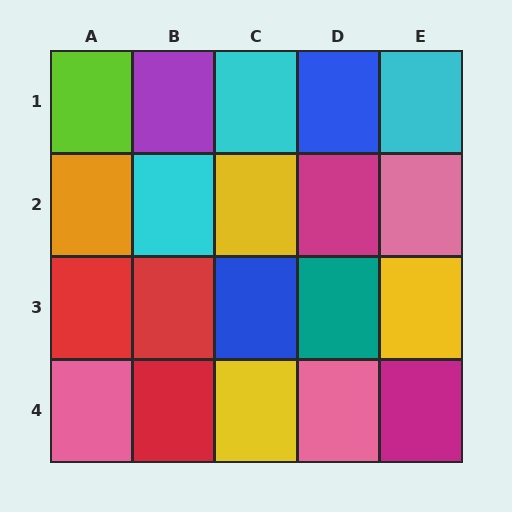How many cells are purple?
1 cell is purple.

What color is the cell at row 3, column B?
Red.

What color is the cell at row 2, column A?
Orange.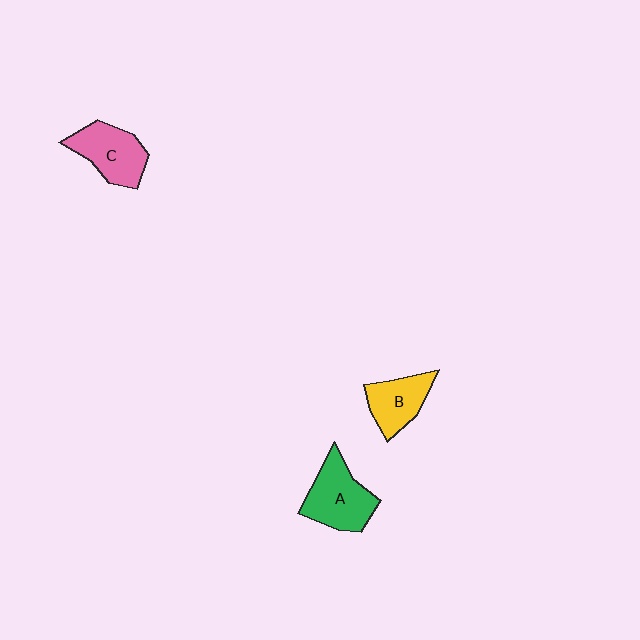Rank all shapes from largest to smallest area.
From largest to smallest: A (green), C (pink), B (yellow).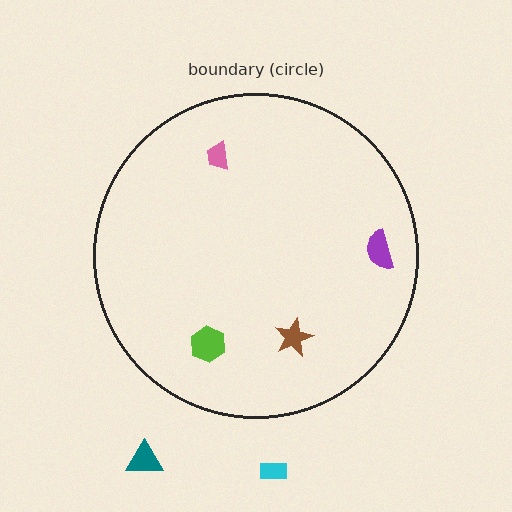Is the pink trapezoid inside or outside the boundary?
Inside.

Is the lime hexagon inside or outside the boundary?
Inside.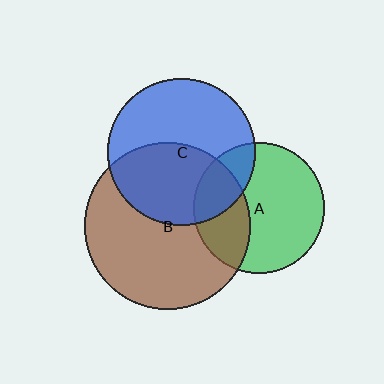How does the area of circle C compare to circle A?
Approximately 1.3 times.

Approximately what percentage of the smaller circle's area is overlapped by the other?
Approximately 45%.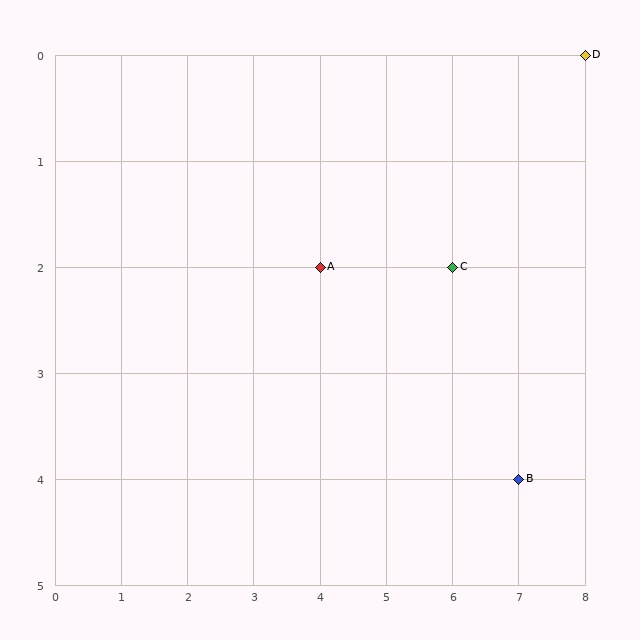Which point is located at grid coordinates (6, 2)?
Point C is at (6, 2).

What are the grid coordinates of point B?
Point B is at grid coordinates (7, 4).